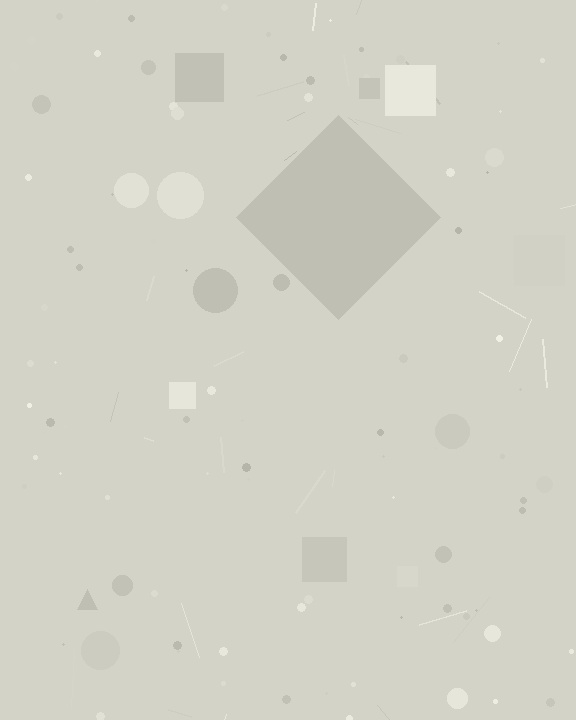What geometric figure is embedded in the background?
A diamond is embedded in the background.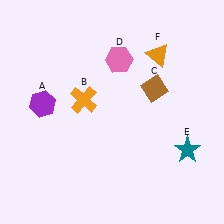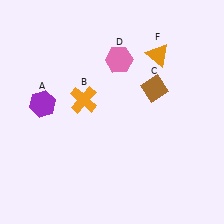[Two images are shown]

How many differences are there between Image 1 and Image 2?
There is 1 difference between the two images.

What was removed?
The teal star (E) was removed in Image 2.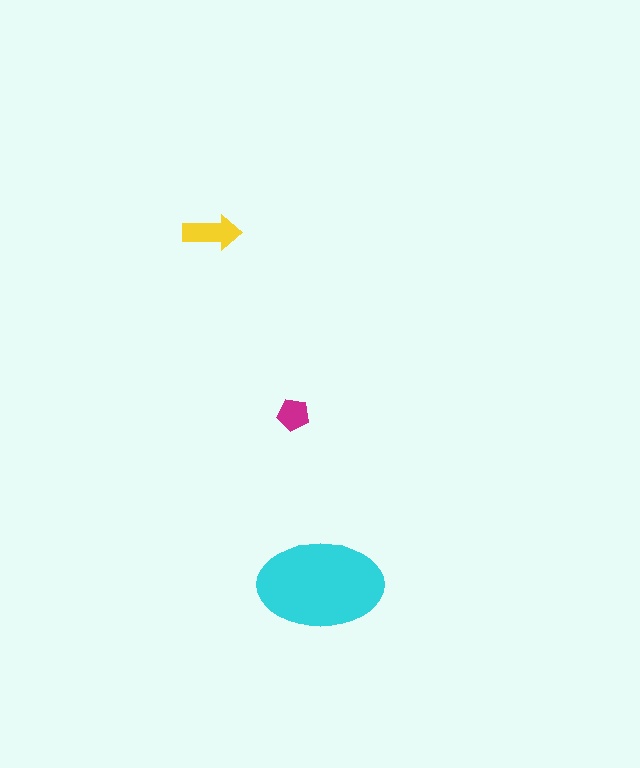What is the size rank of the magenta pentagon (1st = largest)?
3rd.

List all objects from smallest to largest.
The magenta pentagon, the yellow arrow, the cyan ellipse.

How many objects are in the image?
There are 3 objects in the image.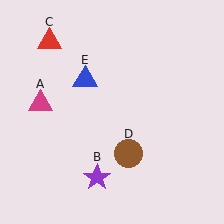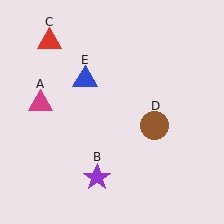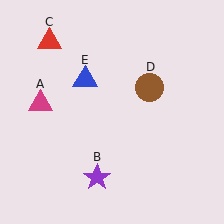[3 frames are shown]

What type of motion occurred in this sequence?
The brown circle (object D) rotated counterclockwise around the center of the scene.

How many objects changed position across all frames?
1 object changed position: brown circle (object D).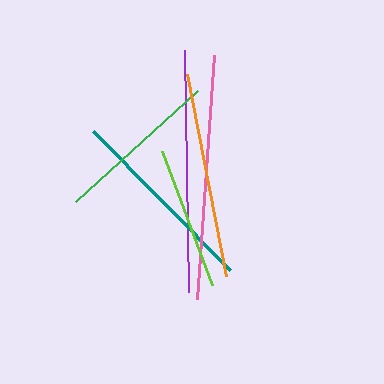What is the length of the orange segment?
The orange segment is approximately 205 pixels long.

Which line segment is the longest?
The pink line is the longest at approximately 244 pixels.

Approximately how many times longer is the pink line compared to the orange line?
The pink line is approximately 1.2 times the length of the orange line.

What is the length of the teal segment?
The teal segment is approximately 195 pixels long.